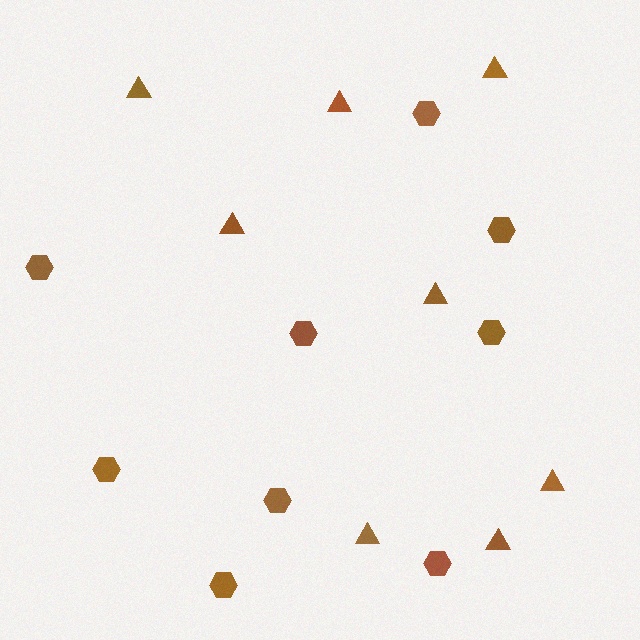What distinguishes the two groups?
There are 2 groups: one group of hexagons (9) and one group of triangles (8).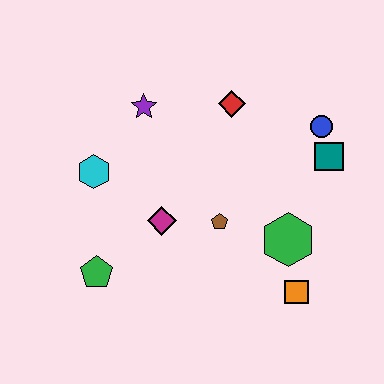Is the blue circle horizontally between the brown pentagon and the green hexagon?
No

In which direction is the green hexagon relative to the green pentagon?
The green hexagon is to the right of the green pentagon.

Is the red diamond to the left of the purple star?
No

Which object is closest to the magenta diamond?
The brown pentagon is closest to the magenta diamond.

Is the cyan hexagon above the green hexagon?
Yes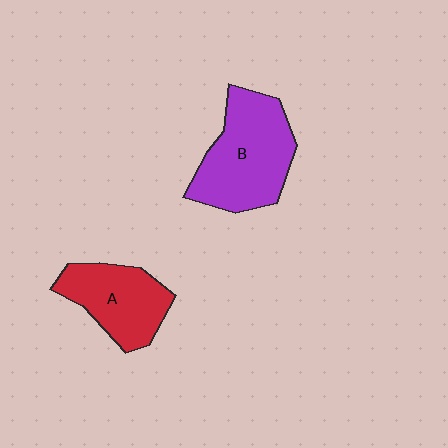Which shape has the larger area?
Shape B (purple).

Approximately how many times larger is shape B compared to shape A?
Approximately 1.4 times.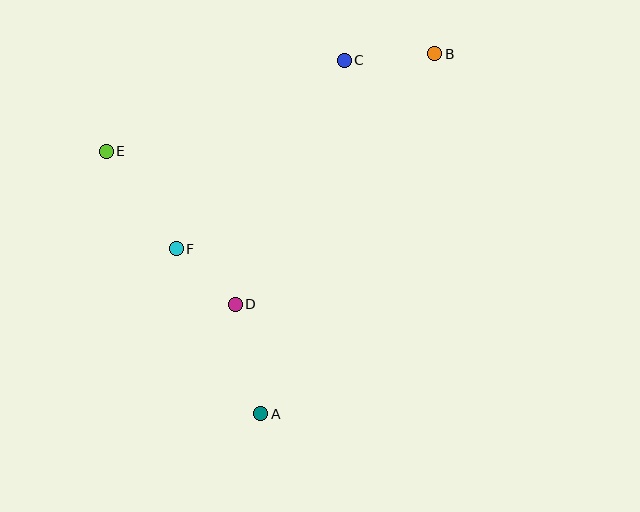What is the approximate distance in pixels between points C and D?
The distance between C and D is approximately 267 pixels.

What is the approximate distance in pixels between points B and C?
The distance between B and C is approximately 91 pixels.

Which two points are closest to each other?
Points D and F are closest to each other.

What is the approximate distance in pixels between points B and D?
The distance between B and D is approximately 320 pixels.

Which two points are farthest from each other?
Points A and B are farthest from each other.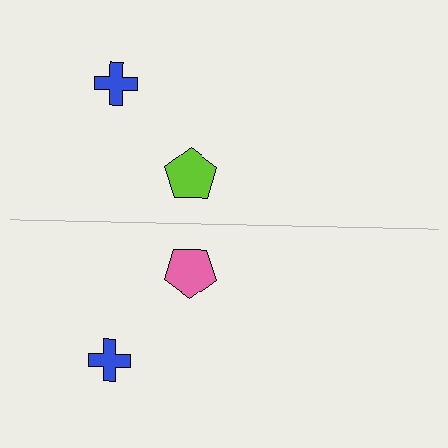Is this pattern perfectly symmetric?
No, the pattern is not perfectly symmetric. The pink pentagon on the bottom side breaks the symmetry — its mirror counterpart is lime.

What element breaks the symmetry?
The pink pentagon on the bottom side breaks the symmetry — its mirror counterpart is lime.